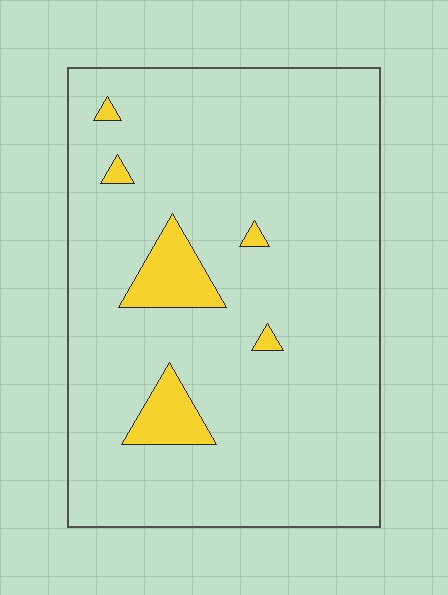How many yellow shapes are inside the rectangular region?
6.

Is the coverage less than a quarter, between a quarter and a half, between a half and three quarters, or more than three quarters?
Less than a quarter.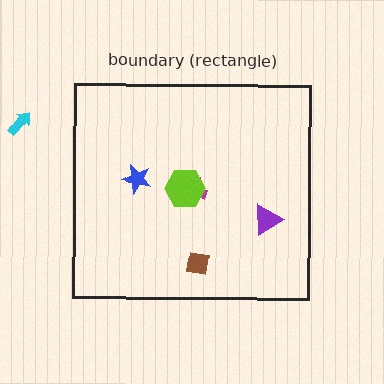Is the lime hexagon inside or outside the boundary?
Inside.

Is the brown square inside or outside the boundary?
Inside.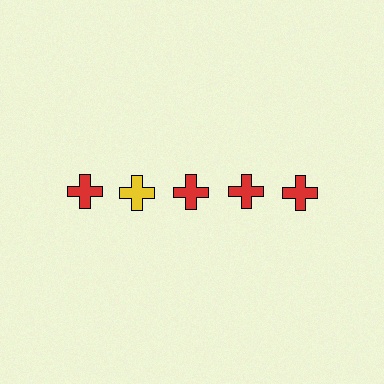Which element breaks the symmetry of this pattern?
The yellow cross in the top row, second from left column breaks the symmetry. All other shapes are red crosses.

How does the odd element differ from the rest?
It has a different color: yellow instead of red.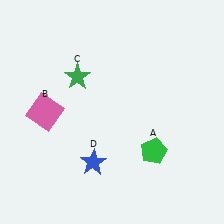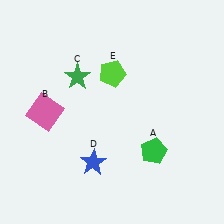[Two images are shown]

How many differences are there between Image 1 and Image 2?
There is 1 difference between the two images.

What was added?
A lime pentagon (E) was added in Image 2.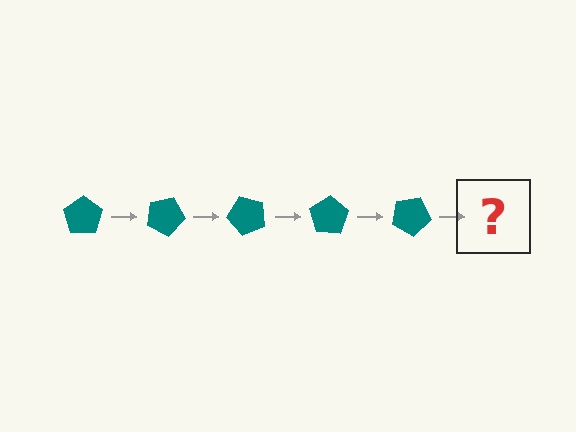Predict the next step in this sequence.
The next step is a teal pentagon rotated 125 degrees.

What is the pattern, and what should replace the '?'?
The pattern is that the pentagon rotates 25 degrees each step. The '?' should be a teal pentagon rotated 125 degrees.